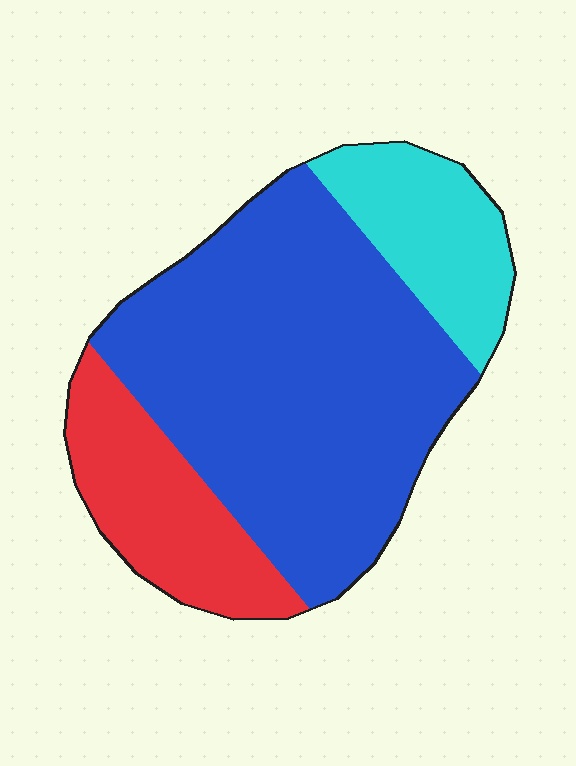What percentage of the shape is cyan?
Cyan takes up about one sixth (1/6) of the shape.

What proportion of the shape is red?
Red covers about 20% of the shape.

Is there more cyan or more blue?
Blue.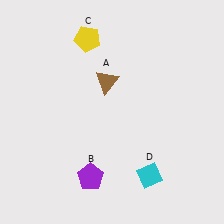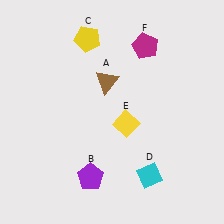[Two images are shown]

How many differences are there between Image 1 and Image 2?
There are 2 differences between the two images.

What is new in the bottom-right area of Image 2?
A yellow diamond (E) was added in the bottom-right area of Image 2.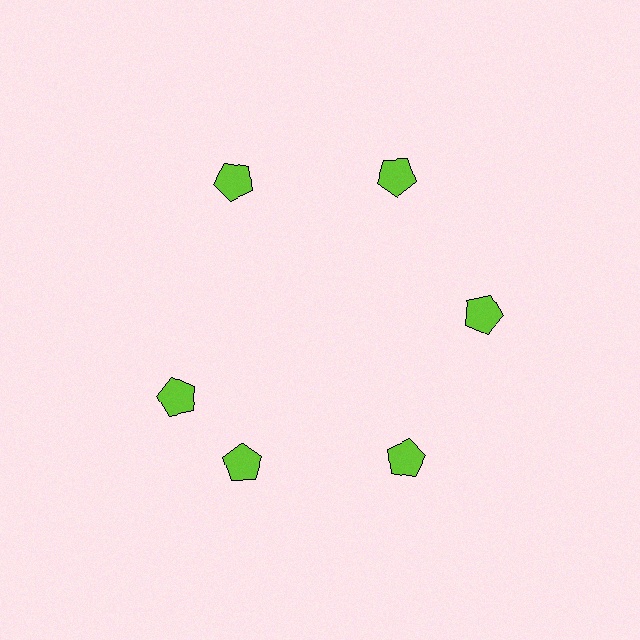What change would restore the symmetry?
The symmetry would be restored by rotating it back into even spacing with its neighbors so that all 6 pentagons sit at equal angles and equal distance from the center.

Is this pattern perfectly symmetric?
No. The 6 lime pentagons are arranged in a ring, but one element near the 9 o'clock position is rotated out of alignment along the ring, breaking the 6-fold rotational symmetry.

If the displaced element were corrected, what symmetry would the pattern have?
It would have 6-fold rotational symmetry — the pattern would map onto itself every 60 degrees.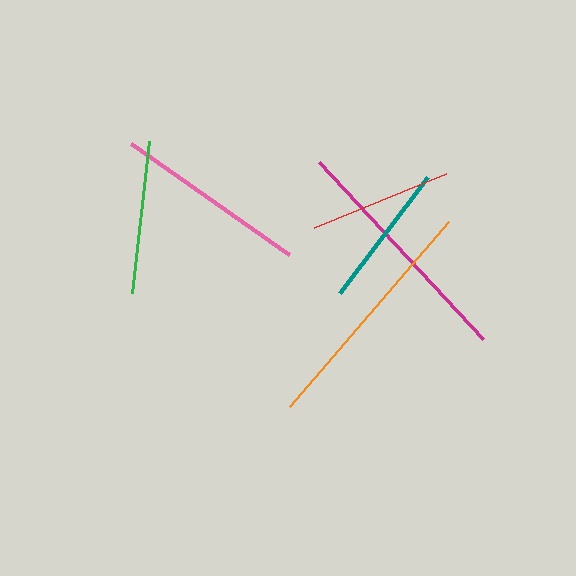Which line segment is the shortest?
The red line is the shortest at approximately 143 pixels.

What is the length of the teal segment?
The teal segment is approximately 145 pixels long.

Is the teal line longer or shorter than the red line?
The teal line is longer than the red line.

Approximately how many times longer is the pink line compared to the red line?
The pink line is approximately 1.4 times the length of the red line.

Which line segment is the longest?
The orange line is the longest at approximately 243 pixels.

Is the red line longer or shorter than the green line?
The green line is longer than the red line.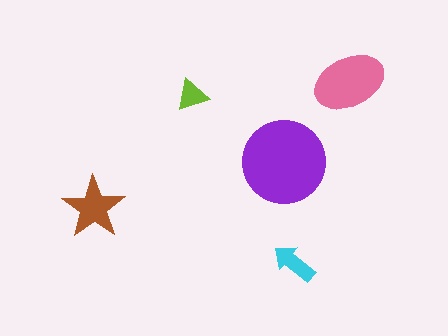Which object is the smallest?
The lime triangle.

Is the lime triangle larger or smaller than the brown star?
Smaller.